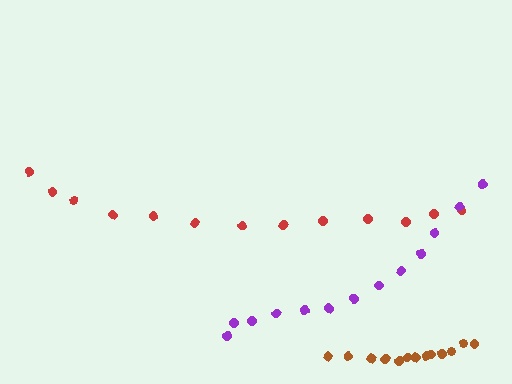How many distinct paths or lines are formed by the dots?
There are 3 distinct paths.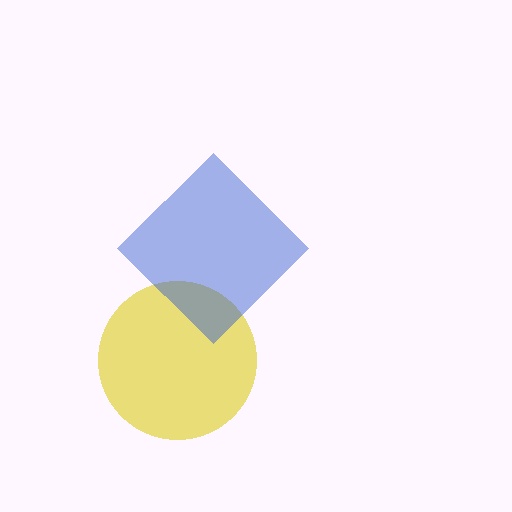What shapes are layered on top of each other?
The layered shapes are: a yellow circle, a blue diamond.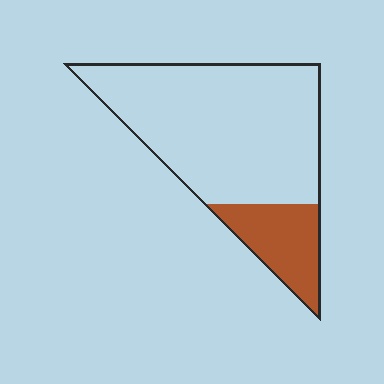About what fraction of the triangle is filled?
About one fifth (1/5).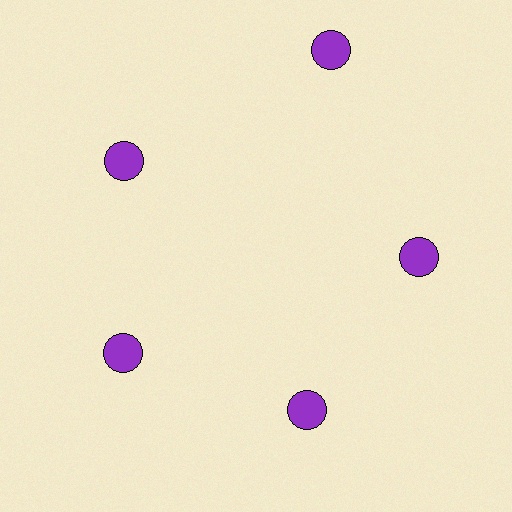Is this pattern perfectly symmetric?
No. The 5 purple circles are arranged in a ring, but one element near the 1 o'clock position is pushed outward from the center, breaking the 5-fold rotational symmetry.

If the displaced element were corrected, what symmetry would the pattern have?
It would have 5-fold rotational symmetry — the pattern would map onto itself every 72 degrees.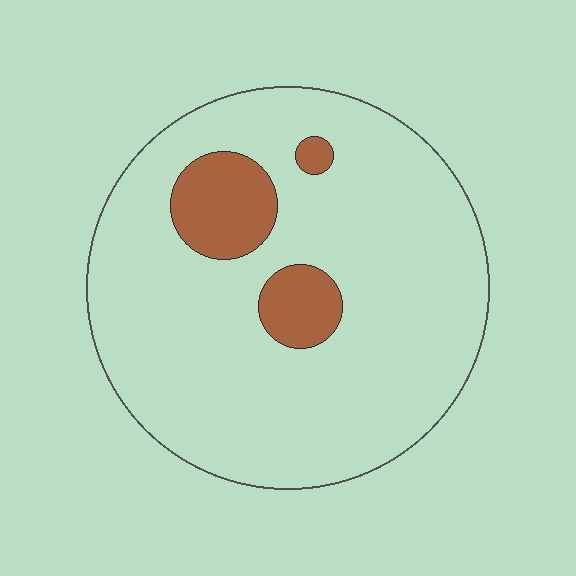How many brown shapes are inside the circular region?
3.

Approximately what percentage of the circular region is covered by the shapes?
Approximately 15%.